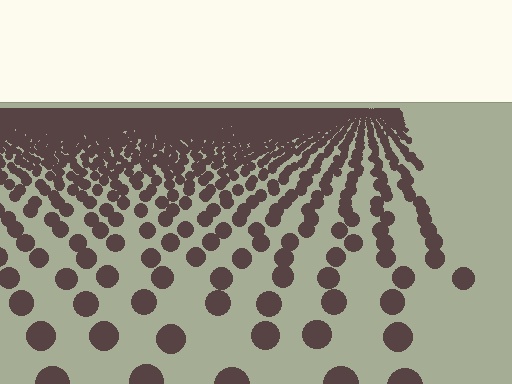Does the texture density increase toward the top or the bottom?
Density increases toward the top.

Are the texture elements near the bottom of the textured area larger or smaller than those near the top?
Larger. Near the bottom, elements are closer to the viewer and appear at a bigger on-screen size.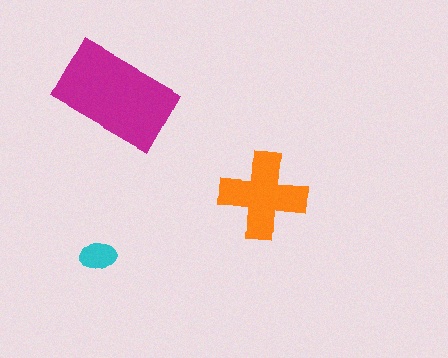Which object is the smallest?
The cyan ellipse.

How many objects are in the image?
There are 3 objects in the image.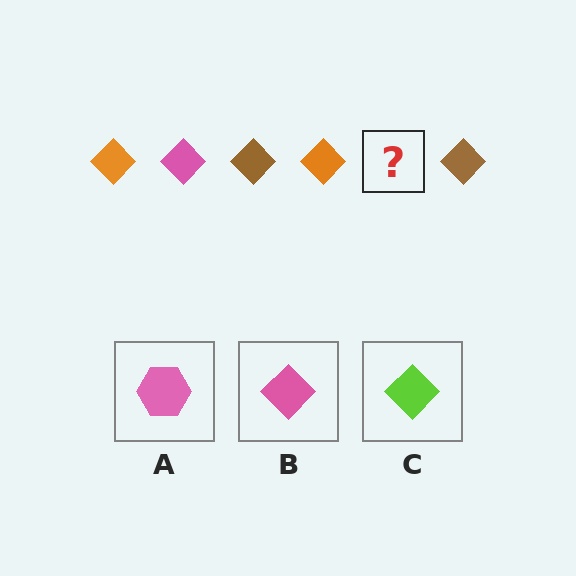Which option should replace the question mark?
Option B.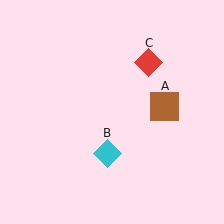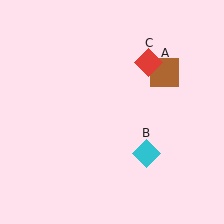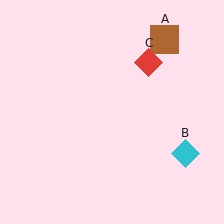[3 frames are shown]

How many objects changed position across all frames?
2 objects changed position: brown square (object A), cyan diamond (object B).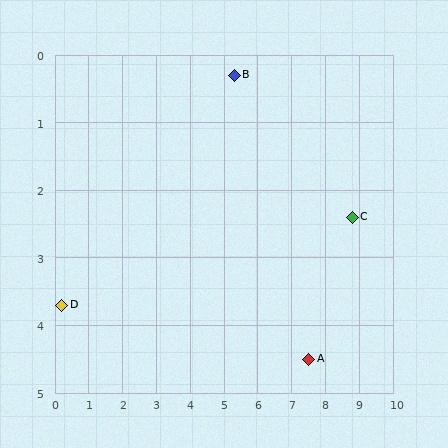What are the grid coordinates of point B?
Point B is at approximately (5.3, 0.3).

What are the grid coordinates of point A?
Point A is at approximately (7.5, 4.5).